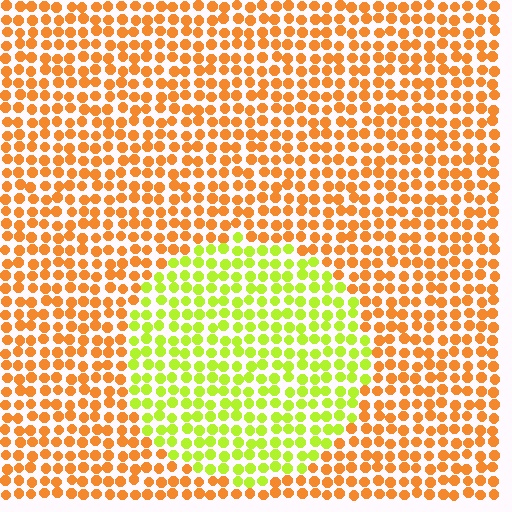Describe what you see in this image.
The image is filled with small orange elements in a uniform arrangement. A circle-shaped region is visible where the elements are tinted to a slightly different hue, forming a subtle color boundary.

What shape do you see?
I see a circle.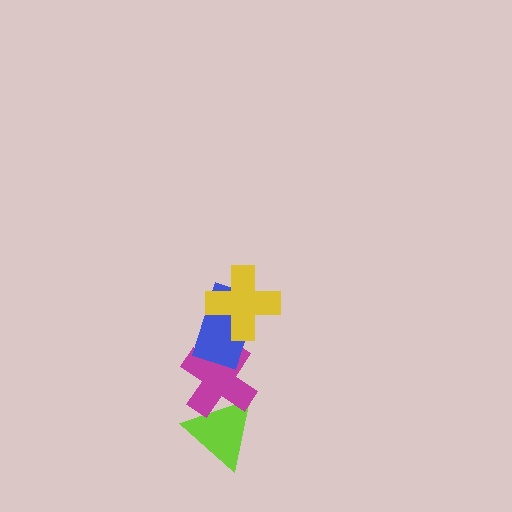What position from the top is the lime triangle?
The lime triangle is 4th from the top.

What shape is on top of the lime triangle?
The magenta cross is on top of the lime triangle.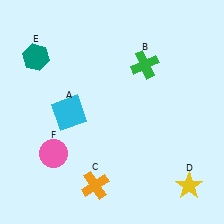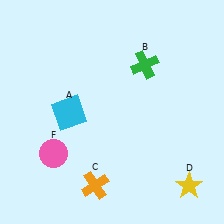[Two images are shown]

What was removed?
The teal hexagon (E) was removed in Image 2.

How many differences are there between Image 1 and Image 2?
There is 1 difference between the two images.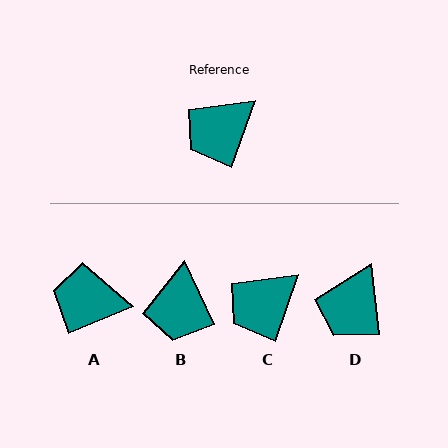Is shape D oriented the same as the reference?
No, it is off by about 25 degrees.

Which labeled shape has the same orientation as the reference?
C.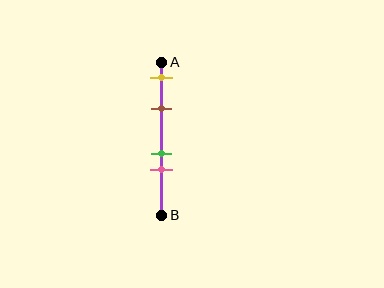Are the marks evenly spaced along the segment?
No, the marks are not evenly spaced.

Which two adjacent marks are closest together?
The green and pink marks are the closest adjacent pair.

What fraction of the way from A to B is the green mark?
The green mark is approximately 60% (0.6) of the way from A to B.